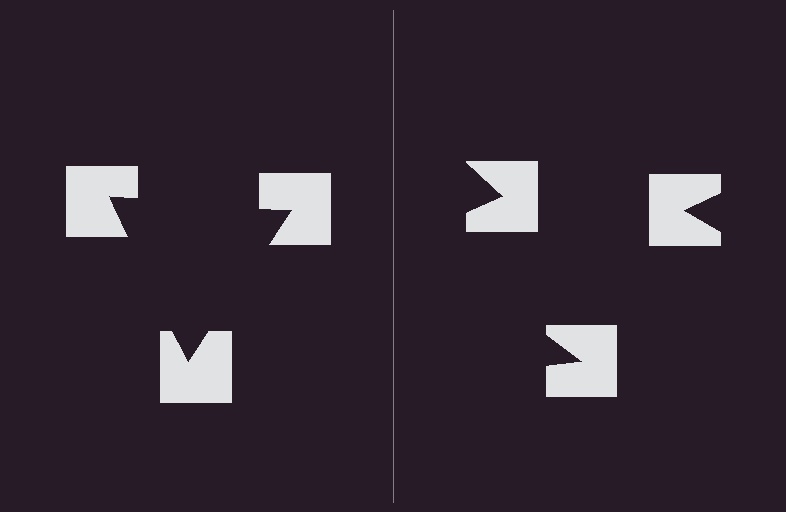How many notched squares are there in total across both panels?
6 — 3 on each side.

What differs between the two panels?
The notched squares are positioned identically on both sides; only the wedge orientations differ. On the left they align to a triangle; on the right they are misaligned.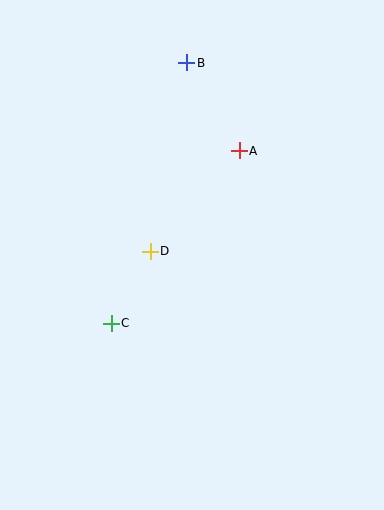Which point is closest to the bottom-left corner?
Point C is closest to the bottom-left corner.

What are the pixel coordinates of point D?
Point D is at (150, 251).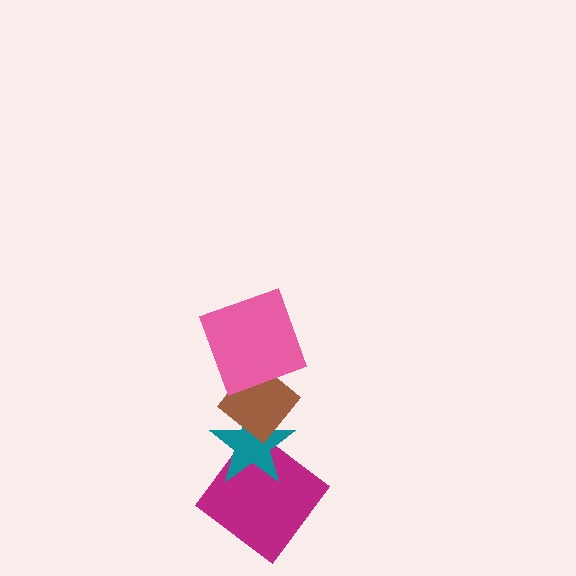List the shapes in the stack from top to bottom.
From top to bottom: the pink square, the brown diamond, the teal star, the magenta diamond.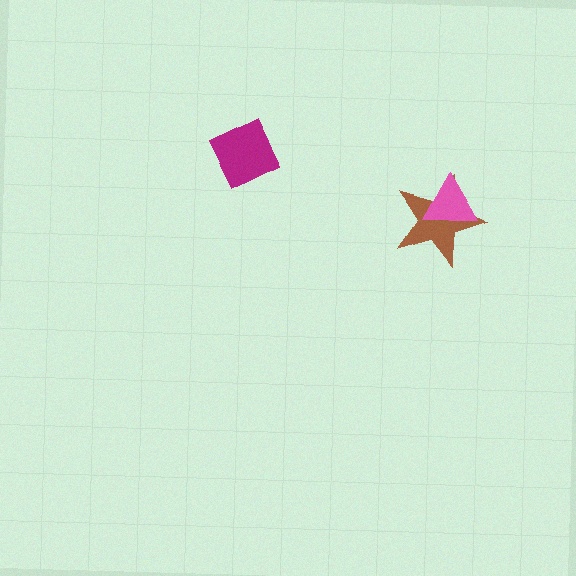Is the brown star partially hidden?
Yes, it is partially covered by another shape.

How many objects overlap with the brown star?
1 object overlaps with the brown star.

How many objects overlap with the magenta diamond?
0 objects overlap with the magenta diamond.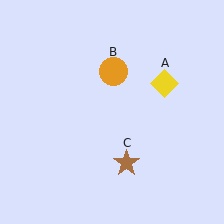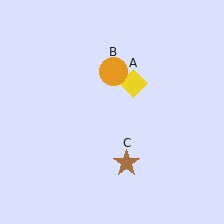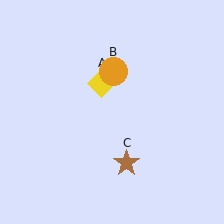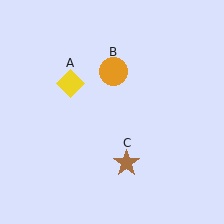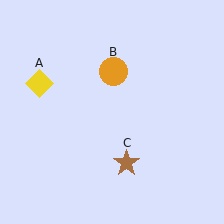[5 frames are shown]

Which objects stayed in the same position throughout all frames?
Orange circle (object B) and brown star (object C) remained stationary.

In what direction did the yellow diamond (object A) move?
The yellow diamond (object A) moved left.